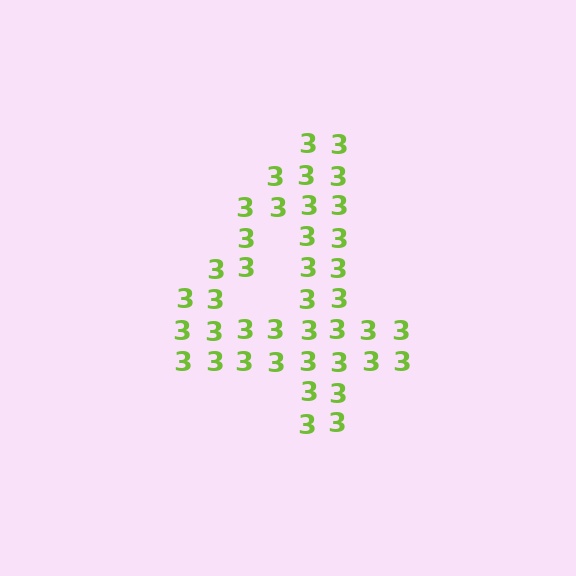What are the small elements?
The small elements are digit 3's.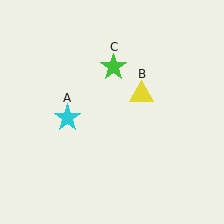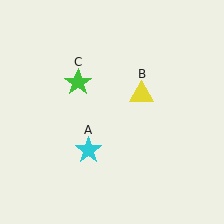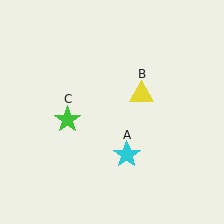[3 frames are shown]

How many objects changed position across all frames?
2 objects changed position: cyan star (object A), green star (object C).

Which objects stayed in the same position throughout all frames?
Yellow triangle (object B) remained stationary.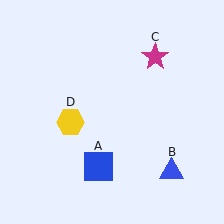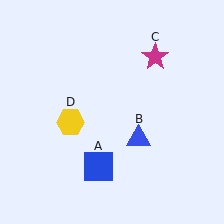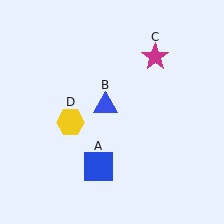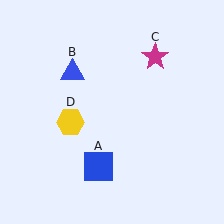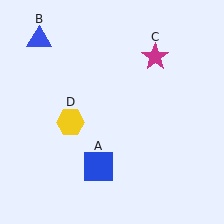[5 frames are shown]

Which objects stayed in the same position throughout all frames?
Blue square (object A) and magenta star (object C) and yellow hexagon (object D) remained stationary.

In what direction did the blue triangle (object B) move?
The blue triangle (object B) moved up and to the left.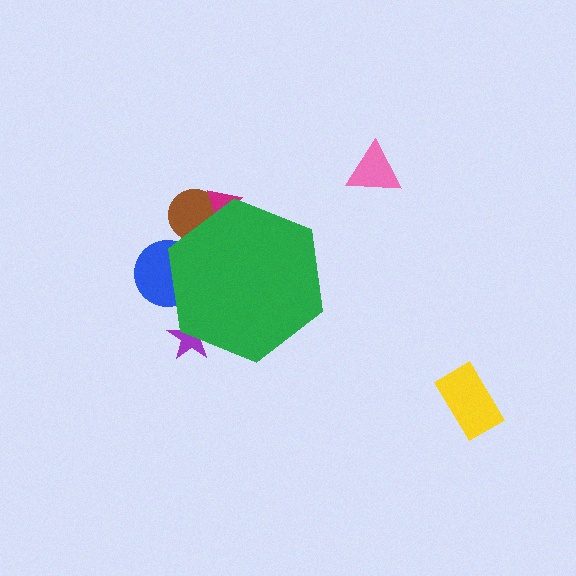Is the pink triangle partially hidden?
No, the pink triangle is fully visible.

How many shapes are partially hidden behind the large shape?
4 shapes are partially hidden.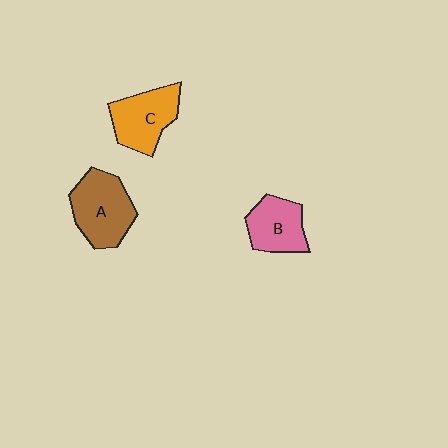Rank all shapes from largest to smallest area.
From largest to smallest: A (brown), C (orange), B (pink).